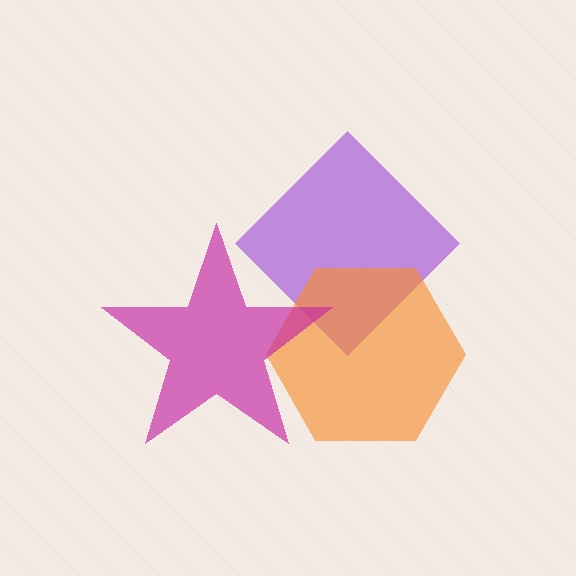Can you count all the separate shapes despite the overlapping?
Yes, there are 3 separate shapes.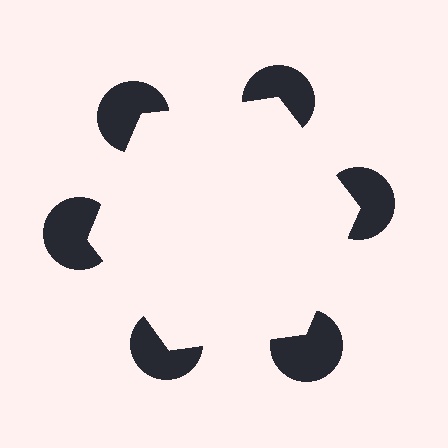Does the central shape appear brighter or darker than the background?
It typically appears slightly brighter than the background, even though no actual brightness change is drawn.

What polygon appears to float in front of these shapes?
An illusory hexagon — its edges are inferred from the aligned wedge cuts in the pac-man discs, not physically drawn.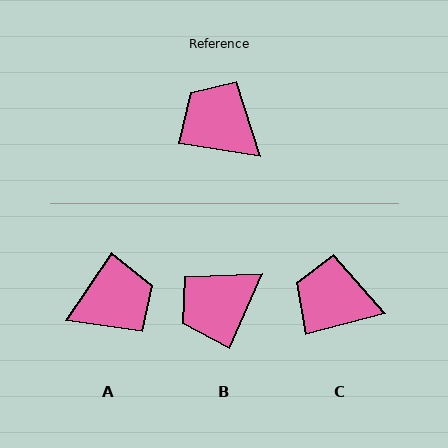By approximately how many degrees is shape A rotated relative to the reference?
Approximately 115 degrees clockwise.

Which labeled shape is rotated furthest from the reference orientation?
A, about 115 degrees away.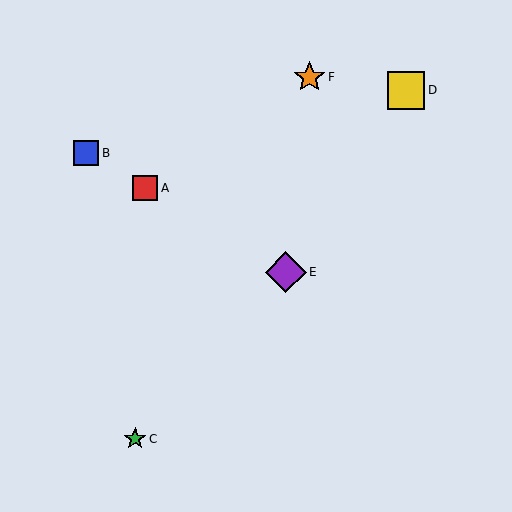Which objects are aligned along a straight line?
Objects A, B, E are aligned along a straight line.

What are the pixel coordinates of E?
Object E is at (286, 272).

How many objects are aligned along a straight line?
3 objects (A, B, E) are aligned along a straight line.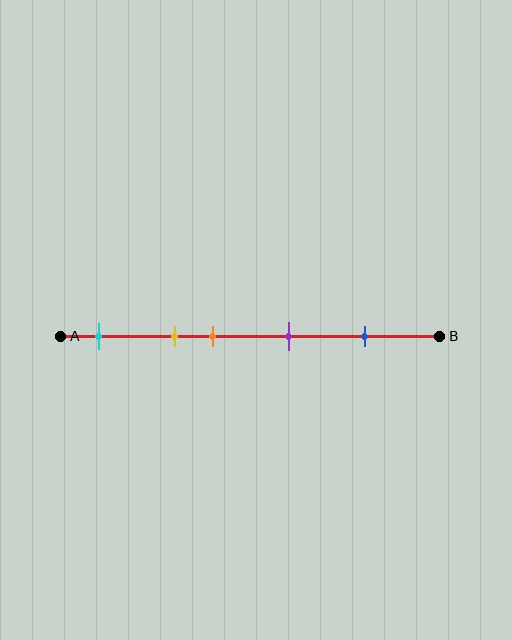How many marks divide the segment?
There are 5 marks dividing the segment.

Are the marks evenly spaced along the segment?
No, the marks are not evenly spaced.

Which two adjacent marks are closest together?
The yellow and orange marks are the closest adjacent pair.